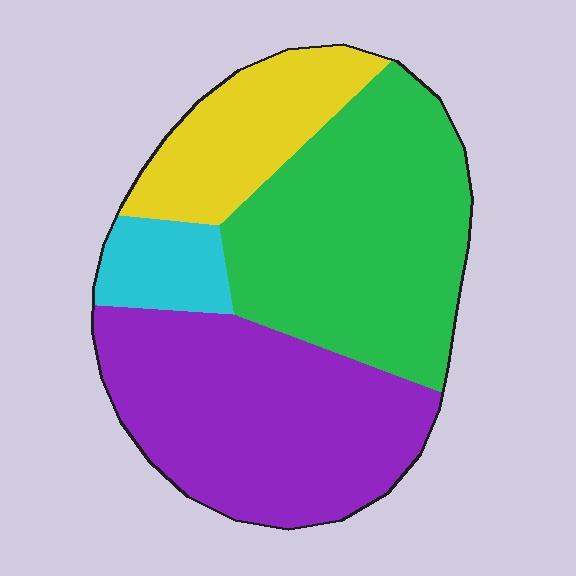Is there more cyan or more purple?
Purple.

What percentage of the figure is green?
Green covers 38% of the figure.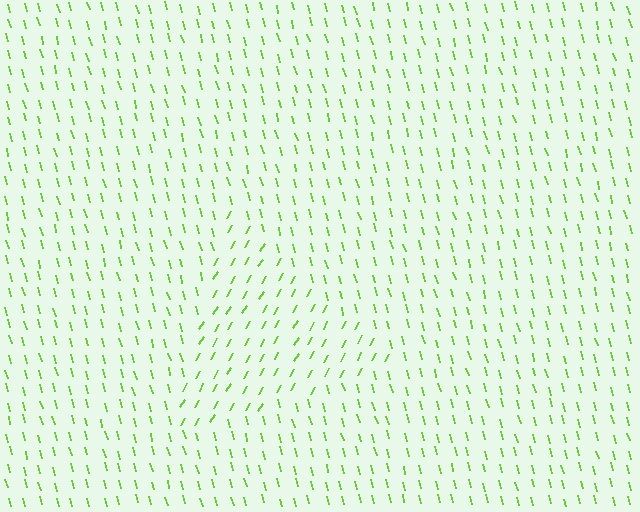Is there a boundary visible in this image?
Yes, there is a texture boundary formed by a change in line orientation.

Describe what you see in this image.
The image is filled with small lime line segments. A triangle region in the image has lines oriented differently from the surrounding lines, creating a visible texture boundary.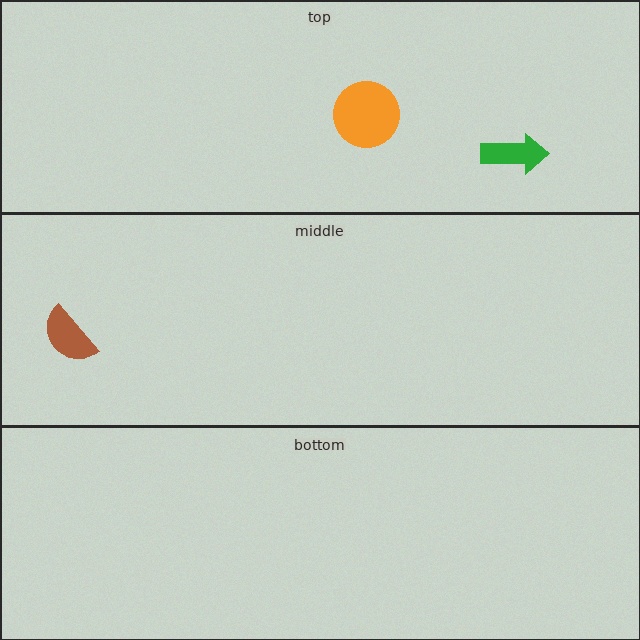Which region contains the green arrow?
The top region.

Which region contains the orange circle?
The top region.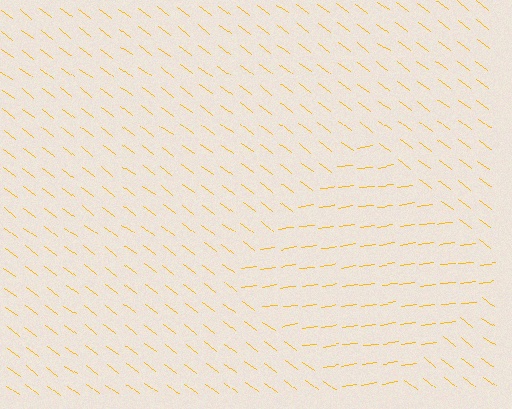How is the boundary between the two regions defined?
The boundary is defined purely by a change in line orientation (approximately 45 degrees difference). All lines are the same color and thickness.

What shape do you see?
I see a diamond.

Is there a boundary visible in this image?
Yes, there is a texture boundary formed by a change in line orientation.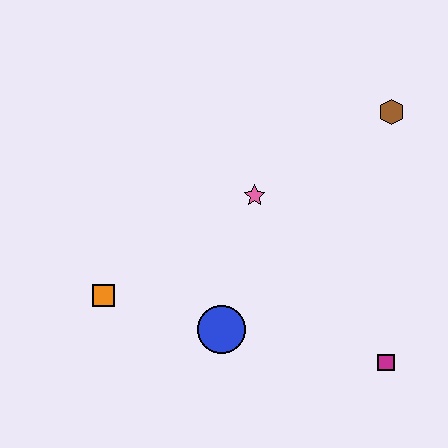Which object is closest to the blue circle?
The orange square is closest to the blue circle.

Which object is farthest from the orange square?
The brown hexagon is farthest from the orange square.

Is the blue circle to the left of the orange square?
No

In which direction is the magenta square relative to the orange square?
The magenta square is to the right of the orange square.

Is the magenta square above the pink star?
No